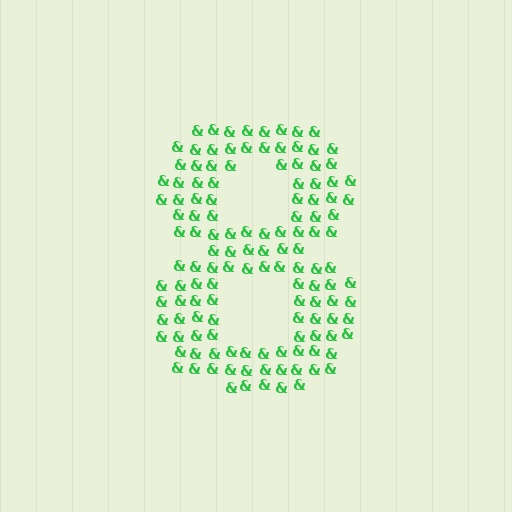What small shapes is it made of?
It is made of small ampersands.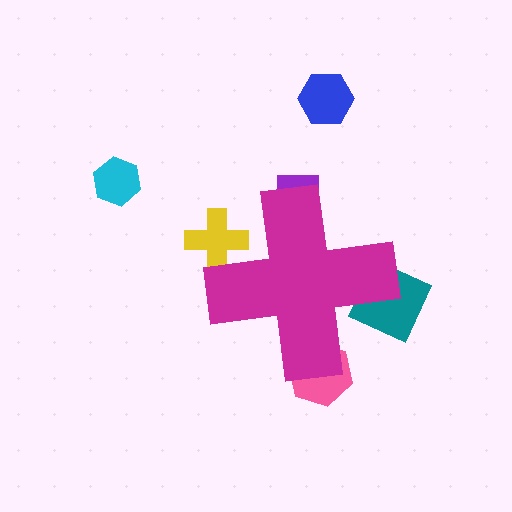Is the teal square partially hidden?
Yes, the teal square is partially hidden behind the magenta cross.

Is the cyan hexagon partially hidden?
No, the cyan hexagon is fully visible.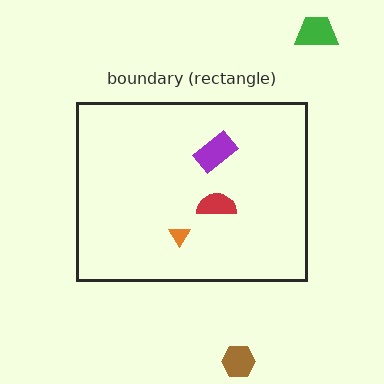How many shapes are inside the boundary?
3 inside, 2 outside.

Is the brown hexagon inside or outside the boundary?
Outside.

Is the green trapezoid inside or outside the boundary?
Outside.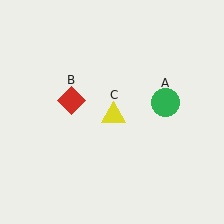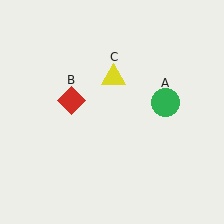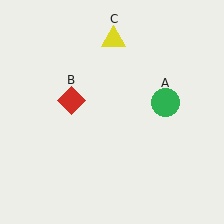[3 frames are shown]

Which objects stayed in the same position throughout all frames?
Green circle (object A) and red diamond (object B) remained stationary.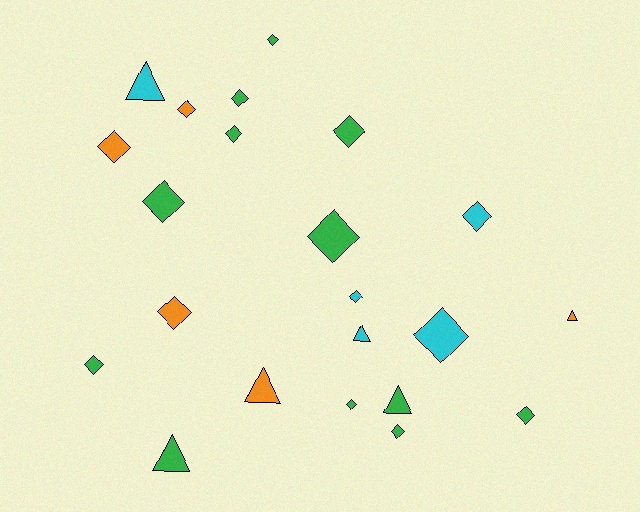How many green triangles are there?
There are 2 green triangles.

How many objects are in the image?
There are 22 objects.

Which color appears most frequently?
Green, with 12 objects.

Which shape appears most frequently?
Diamond, with 16 objects.